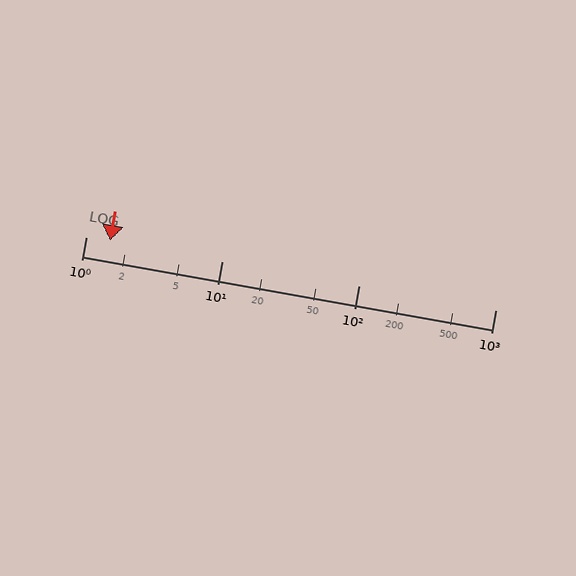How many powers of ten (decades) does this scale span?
The scale spans 3 decades, from 1 to 1000.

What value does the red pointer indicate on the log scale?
The pointer indicates approximately 1.5.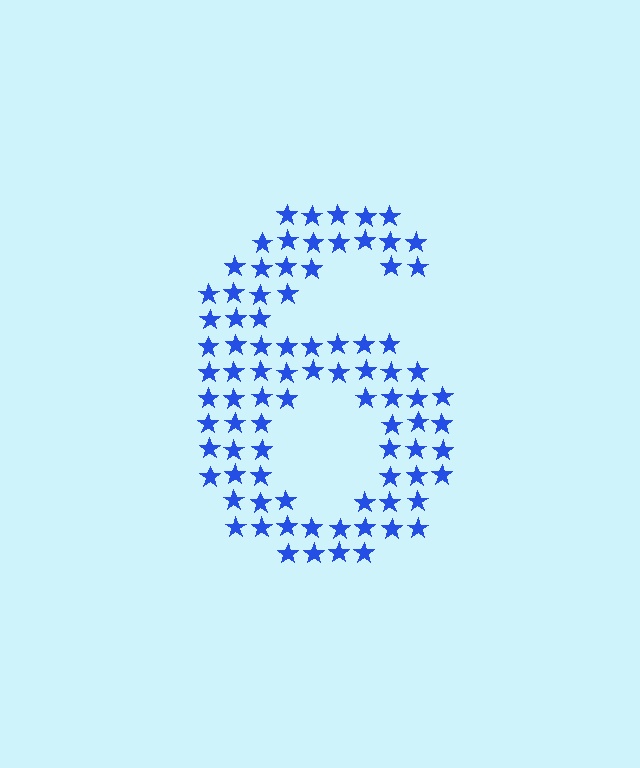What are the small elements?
The small elements are stars.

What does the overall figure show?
The overall figure shows the digit 6.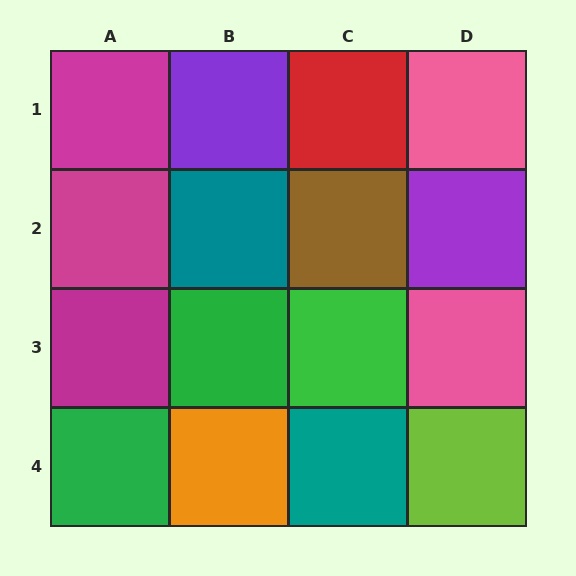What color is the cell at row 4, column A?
Green.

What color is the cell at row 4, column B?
Orange.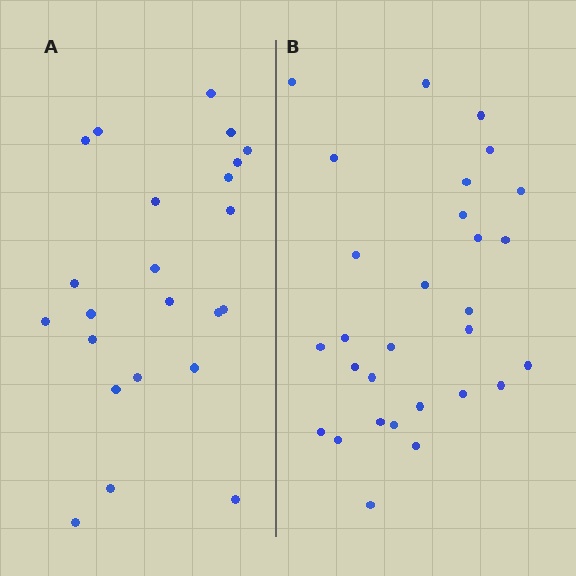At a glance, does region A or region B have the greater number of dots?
Region B (the right region) has more dots.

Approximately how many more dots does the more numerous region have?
Region B has about 6 more dots than region A.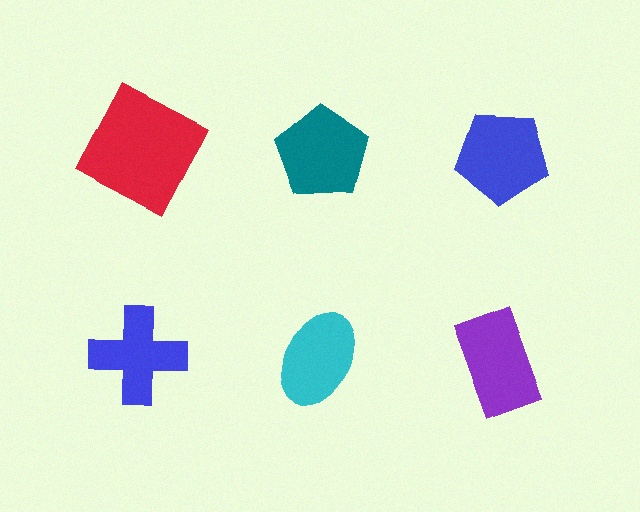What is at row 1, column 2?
A teal pentagon.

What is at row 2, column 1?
A blue cross.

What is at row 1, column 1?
A red square.